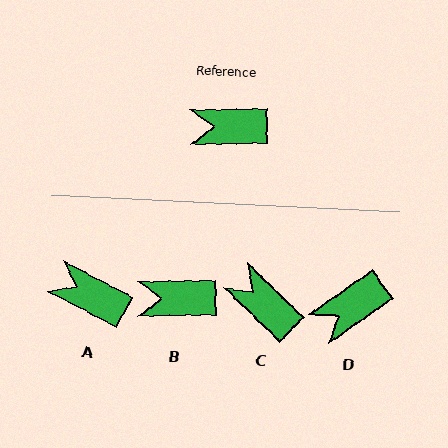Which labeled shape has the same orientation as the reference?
B.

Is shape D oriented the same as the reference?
No, it is off by about 34 degrees.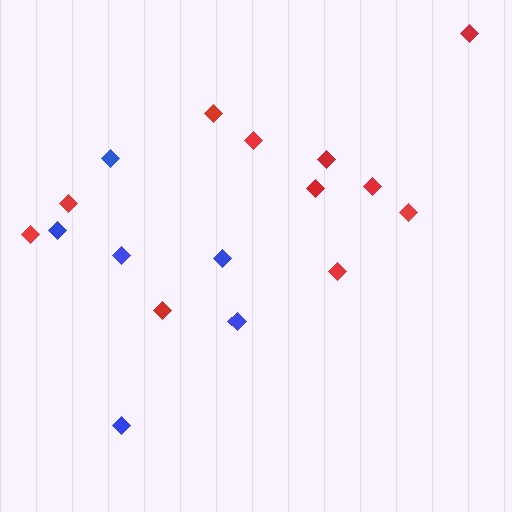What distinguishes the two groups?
There are 2 groups: one group of red diamonds (11) and one group of blue diamonds (6).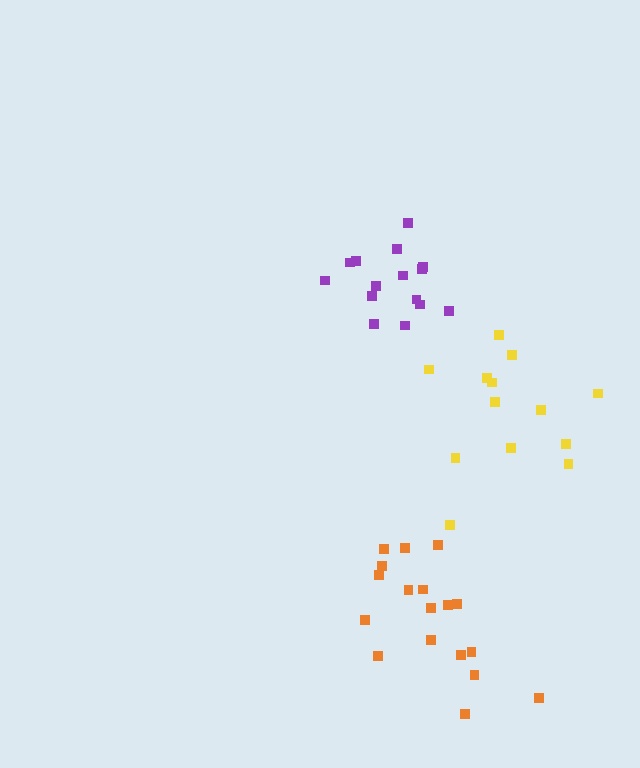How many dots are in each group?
Group 1: 18 dots, Group 2: 15 dots, Group 3: 13 dots (46 total).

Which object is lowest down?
The orange cluster is bottommost.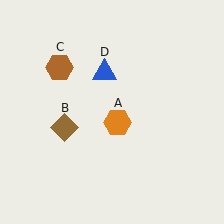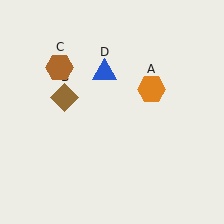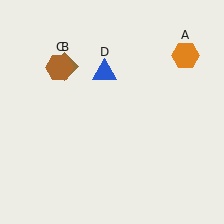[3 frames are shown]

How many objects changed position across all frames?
2 objects changed position: orange hexagon (object A), brown diamond (object B).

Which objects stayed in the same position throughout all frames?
Brown hexagon (object C) and blue triangle (object D) remained stationary.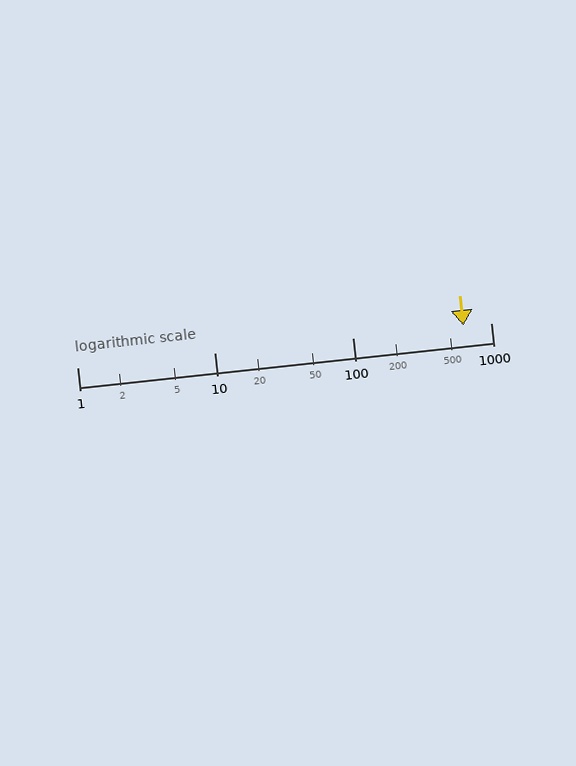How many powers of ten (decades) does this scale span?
The scale spans 3 decades, from 1 to 1000.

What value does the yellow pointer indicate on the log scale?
The pointer indicates approximately 630.